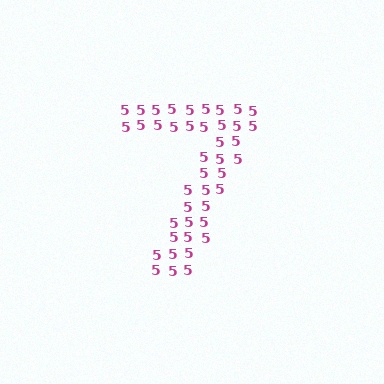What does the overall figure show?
The overall figure shows the digit 7.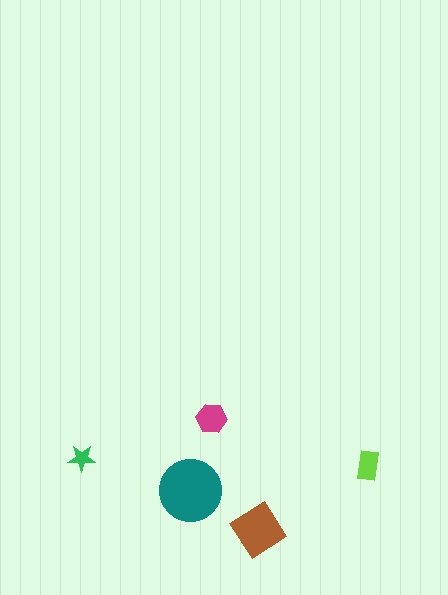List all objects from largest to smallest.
The teal circle, the brown diamond, the magenta hexagon, the lime rectangle, the green star.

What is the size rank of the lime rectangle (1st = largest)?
4th.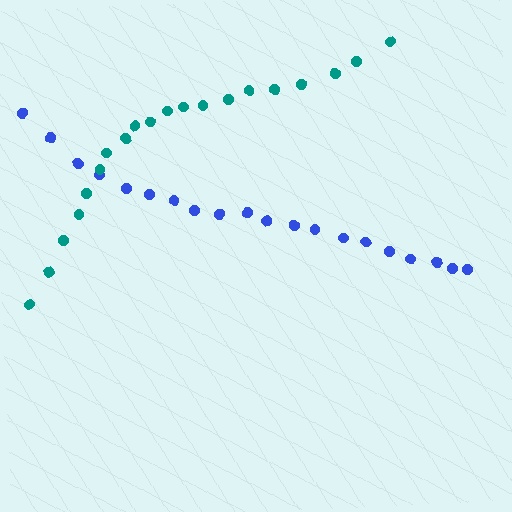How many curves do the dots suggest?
There are 2 distinct paths.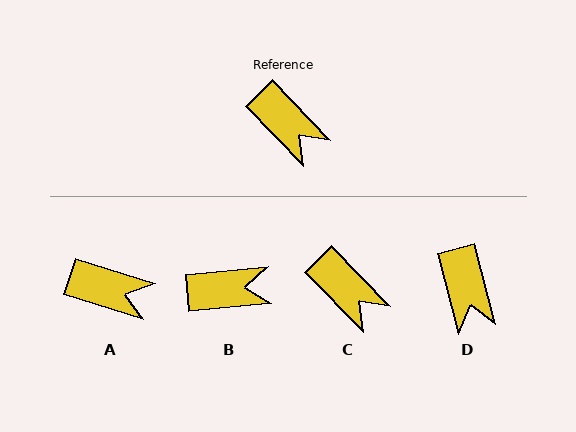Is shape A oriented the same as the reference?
No, it is off by about 28 degrees.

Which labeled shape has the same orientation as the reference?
C.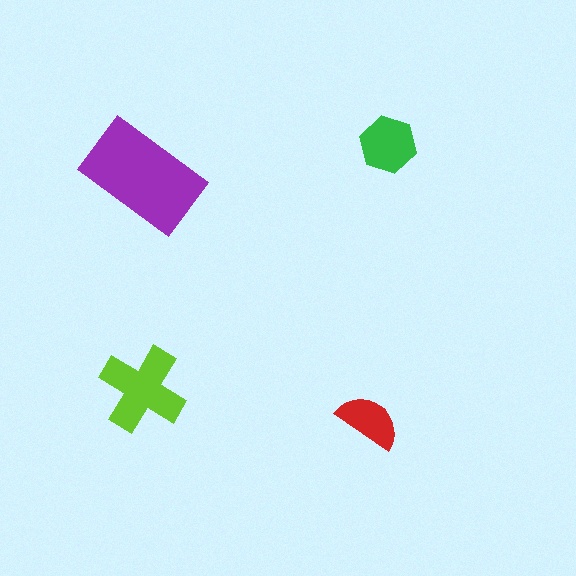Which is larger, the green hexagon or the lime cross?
The lime cross.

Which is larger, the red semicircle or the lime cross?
The lime cross.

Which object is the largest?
The purple rectangle.